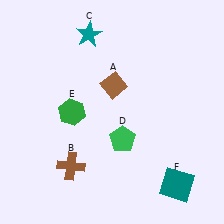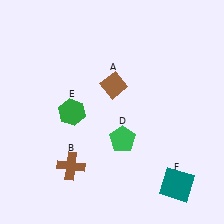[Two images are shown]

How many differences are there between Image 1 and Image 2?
There is 1 difference between the two images.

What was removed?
The teal star (C) was removed in Image 2.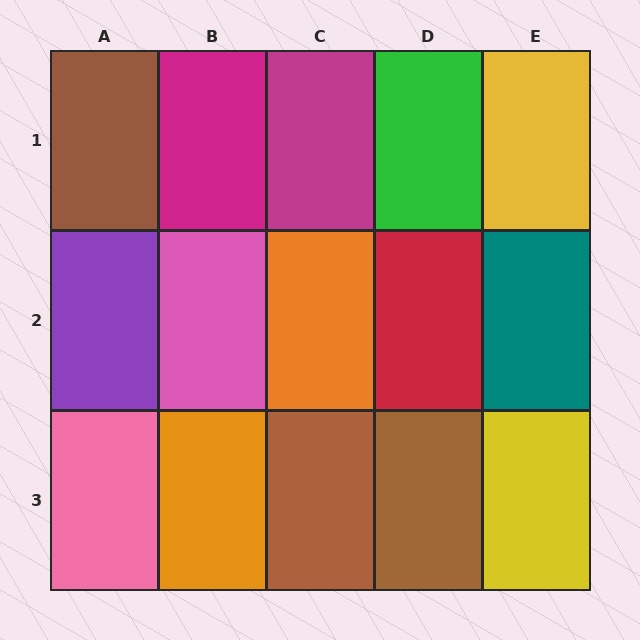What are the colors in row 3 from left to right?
Pink, orange, brown, brown, yellow.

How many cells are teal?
1 cell is teal.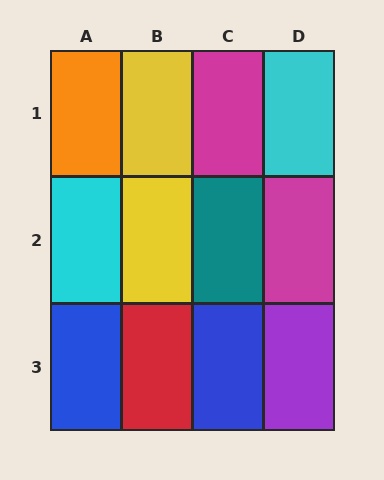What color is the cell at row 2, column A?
Cyan.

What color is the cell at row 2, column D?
Magenta.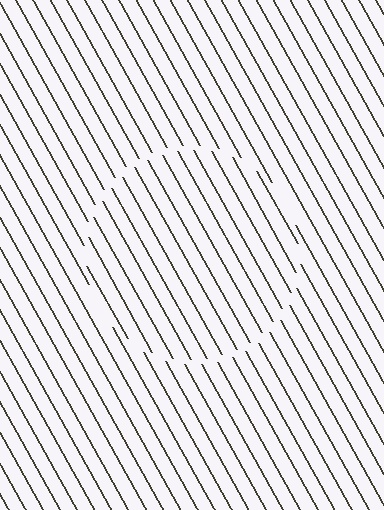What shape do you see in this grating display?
An illusory circle. The interior of the shape contains the same grating, shifted by half a period — the contour is defined by the phase discontinuity where line-ends from the inner and outer gratings abut.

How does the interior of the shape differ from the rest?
The interior of the shape contains the same grating, shifted by half a period — the contour is defined by the phase discontinuity where line-ends from the inner and outer gratings abut.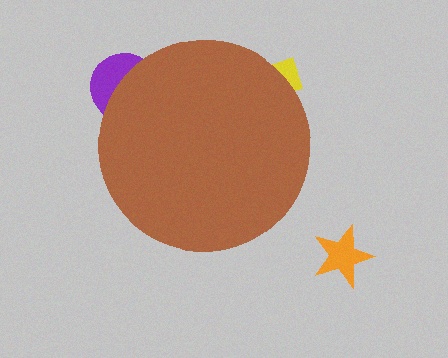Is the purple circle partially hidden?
Yes, the purple circle is partially hidden behind the brown circle.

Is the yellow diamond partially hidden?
Yes, the yellow diamond is partially hidden behind the brown circle.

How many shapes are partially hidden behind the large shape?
2 shapes are partially hidden.